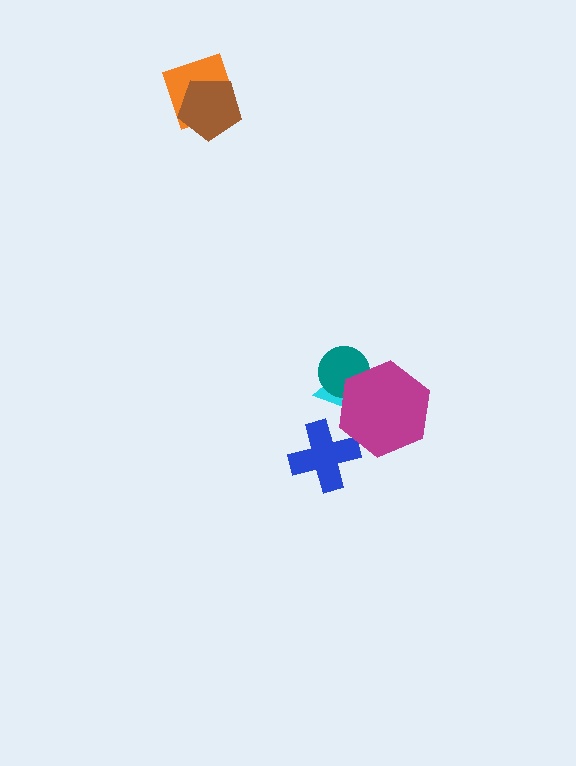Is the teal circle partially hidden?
Yes, it is partially covered by another shape.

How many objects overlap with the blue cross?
0 objects overlap with the blue cross.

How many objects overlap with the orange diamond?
1 object overlaps with the orange diamond.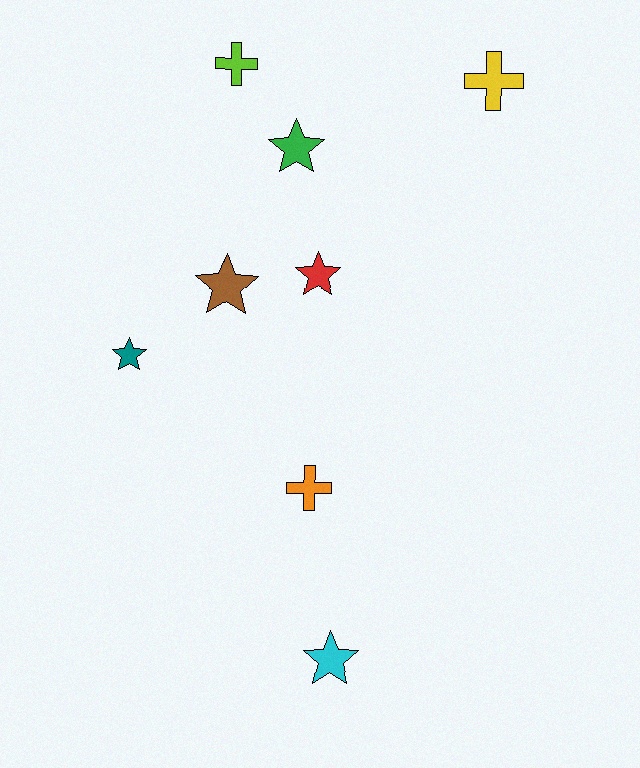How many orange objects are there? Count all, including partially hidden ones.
There is 1 orange object.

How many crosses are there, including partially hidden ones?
There are 3 crosses.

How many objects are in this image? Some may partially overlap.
There are 8 objects.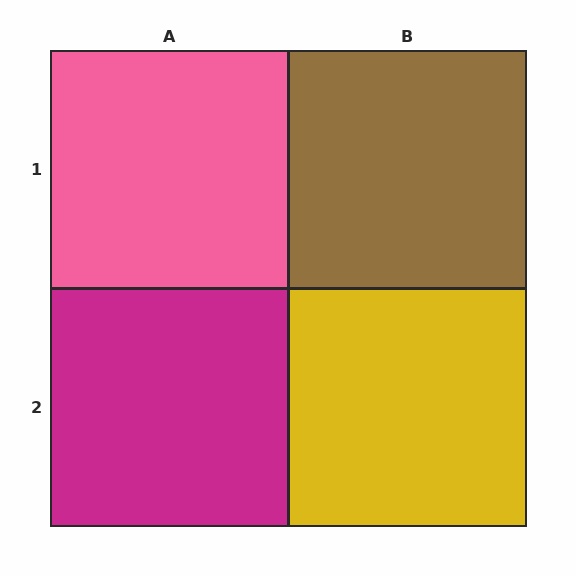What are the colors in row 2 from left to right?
Magenta, yellow.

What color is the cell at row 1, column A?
Pink.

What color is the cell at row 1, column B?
Brown.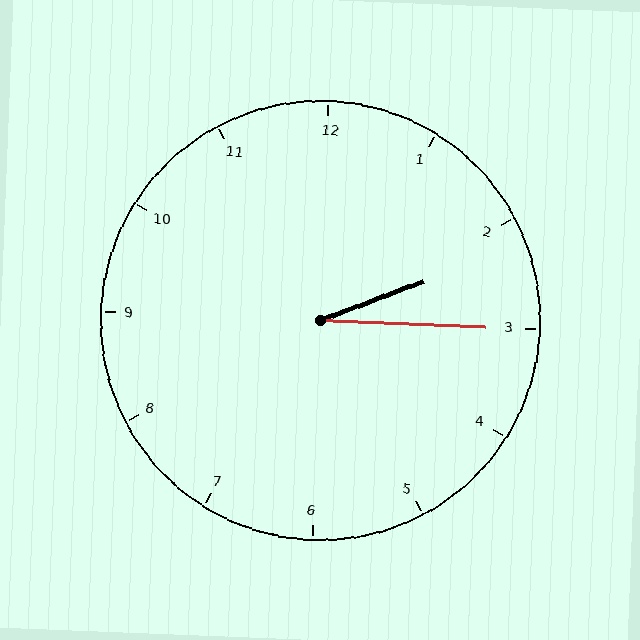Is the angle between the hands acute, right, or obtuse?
It is acute.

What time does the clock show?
2:15.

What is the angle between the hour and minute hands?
Approximately 22 degrees.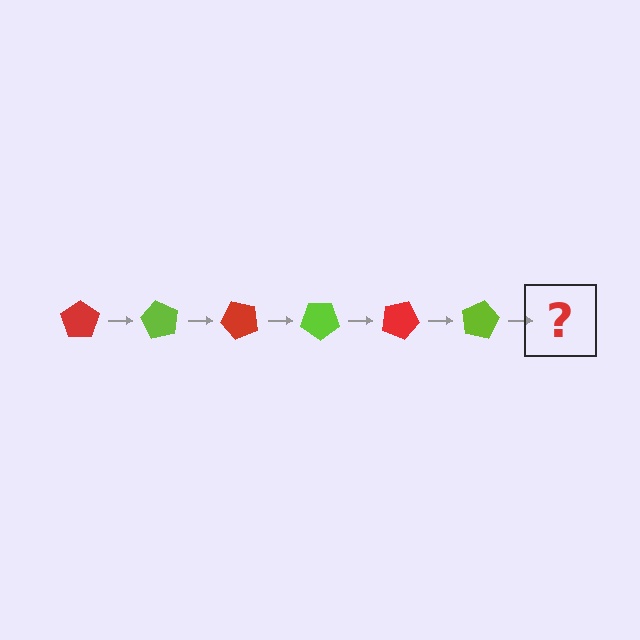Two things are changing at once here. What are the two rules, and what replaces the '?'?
The two rules are that it rotates 60 degrees each step and the color cycles through red and lime. The '?' should be a red pentagon, rotated 360 degrees from the start.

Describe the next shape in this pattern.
It should be a red pentagon, rotated 360 degrees from the start.